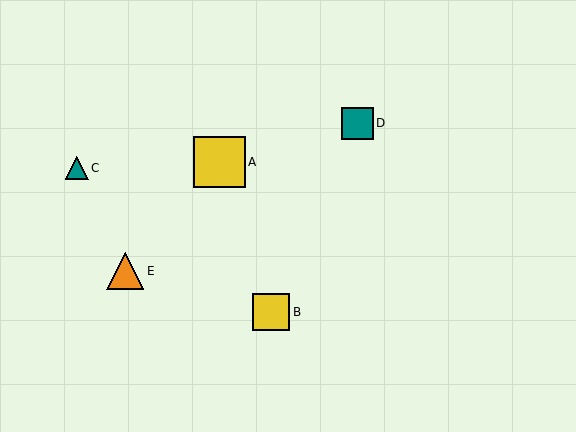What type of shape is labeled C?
Shape C is a teal triangle.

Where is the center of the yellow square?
The center of the yellow square is at (219, 162).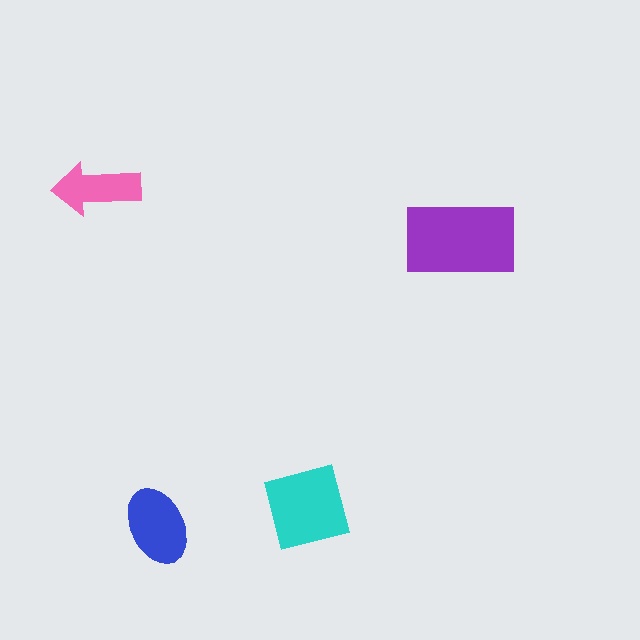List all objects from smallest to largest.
The pink arrow, the blue ellipse, the cyan square, the purple rectangle.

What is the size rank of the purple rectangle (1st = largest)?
1st.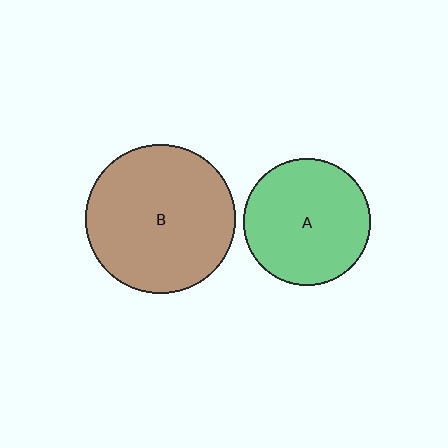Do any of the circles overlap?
No, none of the circles overlap.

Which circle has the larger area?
Circle B (brown).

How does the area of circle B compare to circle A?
Approximately 1.4 times.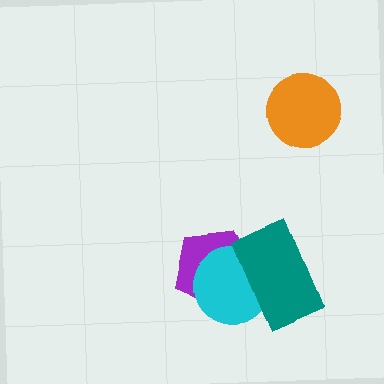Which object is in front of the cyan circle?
The teal rectangle is in front of the cyan circle.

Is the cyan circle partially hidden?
Yes, it is partially covered by another shape.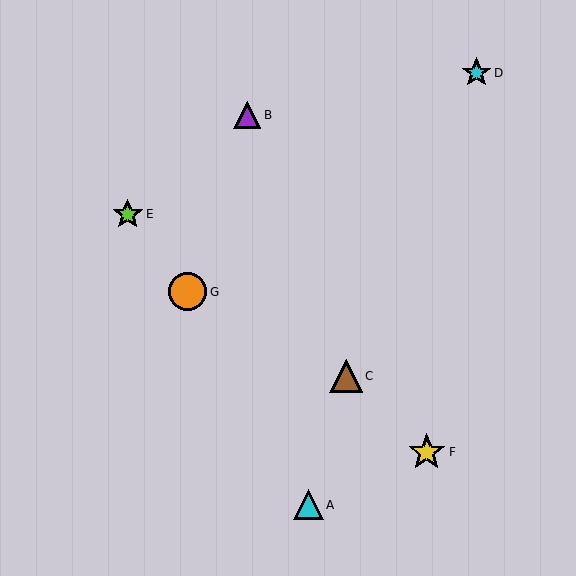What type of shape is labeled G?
Shape G is an orange circle.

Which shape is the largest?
The orange circle (labeled G) is the largest.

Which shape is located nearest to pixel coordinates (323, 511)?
The cyan triangle (labeled A) at (308, 505) is nearest to that location.